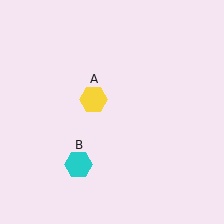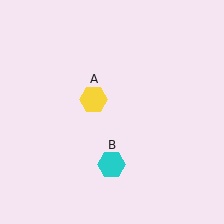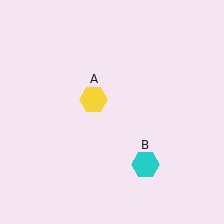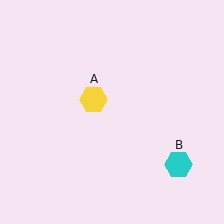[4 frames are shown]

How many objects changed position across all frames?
1 object changed position: cyan hexagon (object B).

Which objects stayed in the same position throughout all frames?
Yellow hexagon (object A) remained stationary.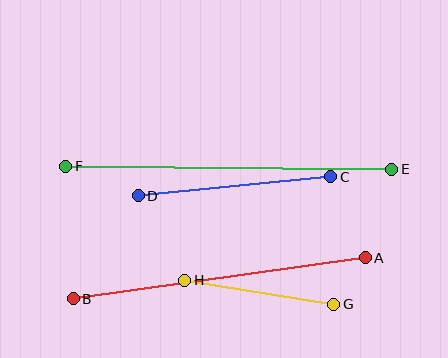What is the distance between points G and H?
The distance is approximately 151 pixels.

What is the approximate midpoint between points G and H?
The midpoint is at approximately (259, 292) pixels.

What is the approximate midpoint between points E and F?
The midpoint is at approximately (229, 168) pixels.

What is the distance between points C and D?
The distance is approximately 193 pixels.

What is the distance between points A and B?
The distance is approximately 295 pixels.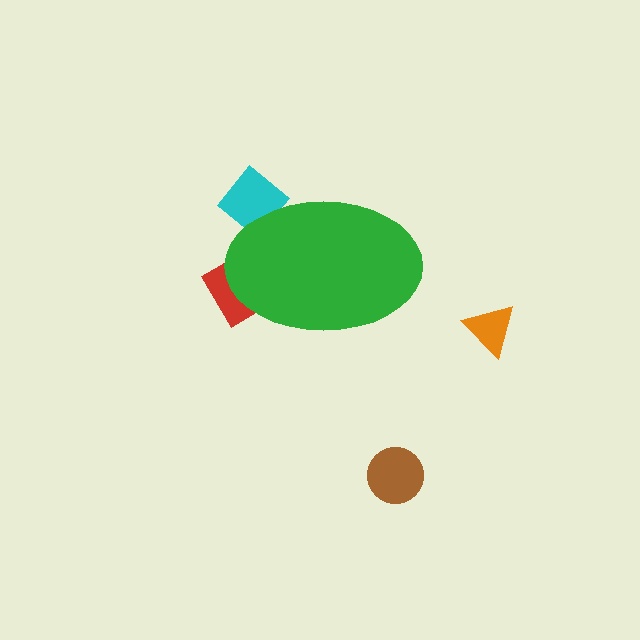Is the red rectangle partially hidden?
Yes, the red rectangle is partially hidden behind the green ellipse.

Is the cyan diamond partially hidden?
Yes, the cyan diamond is partially hidden behind the green ellipse.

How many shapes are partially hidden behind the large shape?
2 shapes are partially hidden.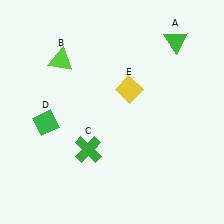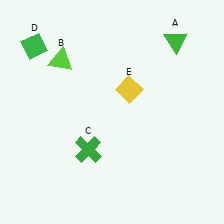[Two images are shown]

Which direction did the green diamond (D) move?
The green diamond (D) moved up.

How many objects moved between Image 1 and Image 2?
1 object moved between the two images.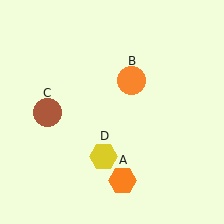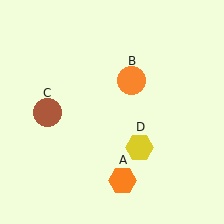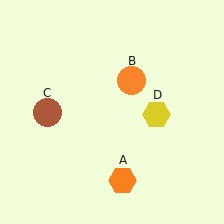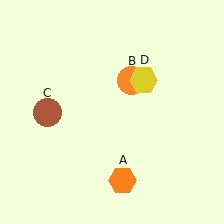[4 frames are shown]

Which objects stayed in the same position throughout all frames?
Orange hexagon (object A) and orange circle (object B) and brown circle (object C) remained stationary.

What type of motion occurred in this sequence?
The yellow hexagon (object D) rotated counterclockwise around the center of the scene.